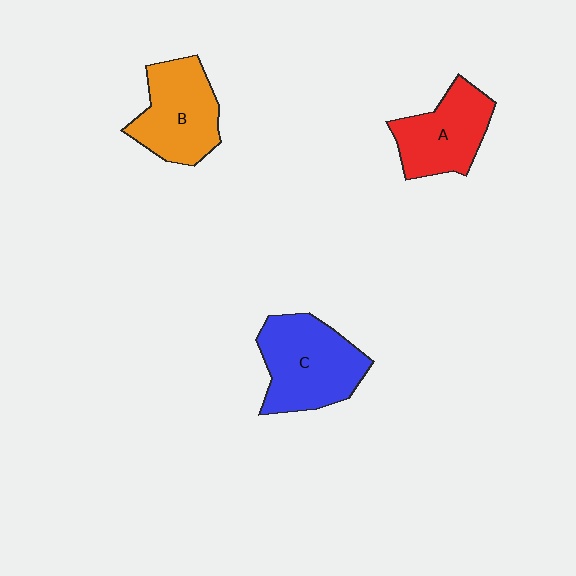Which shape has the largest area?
Shape C (blue).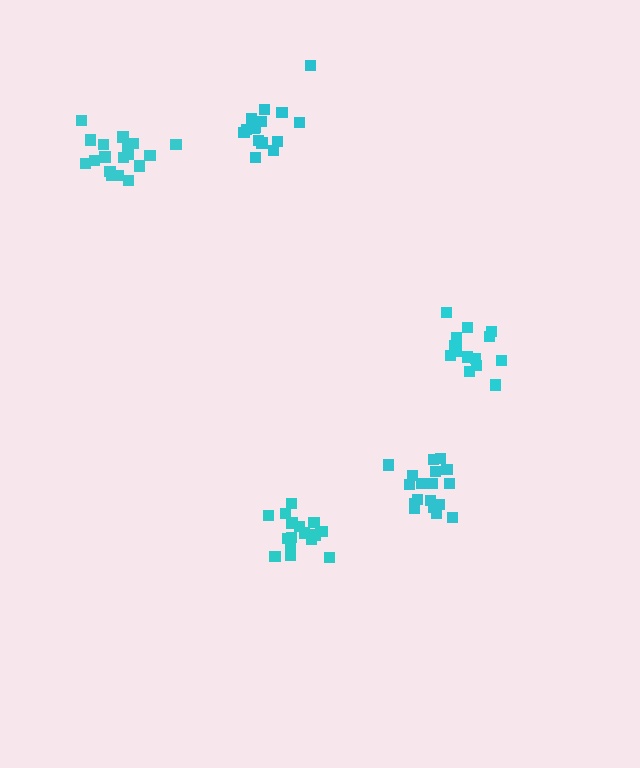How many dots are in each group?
Group 1: 18 dots, Group 2: 15 dots, Group 3: 19 dots, Group 4: 15 dots, Group 5: 18 dots (85 total).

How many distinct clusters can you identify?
There are 5 distinct clusters.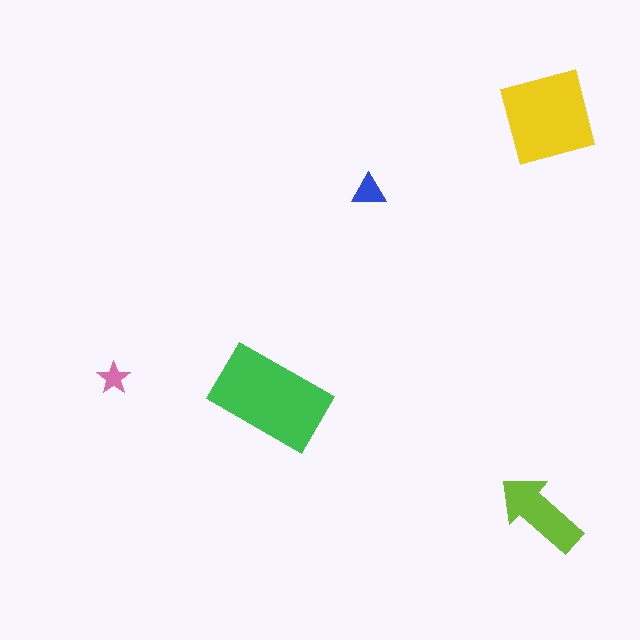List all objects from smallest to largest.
The pink star, the blue triangle, the lime arrow, the yellow square, the green rectangle.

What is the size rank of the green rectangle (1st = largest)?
1st.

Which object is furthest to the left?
The pink star is leftmost.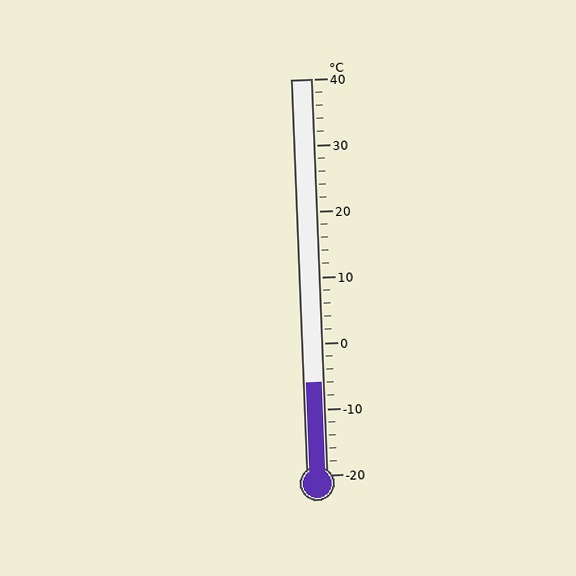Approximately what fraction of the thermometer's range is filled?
The thermometer is filled to approximately 25% of its range.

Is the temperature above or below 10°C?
The temperature is below 10°C.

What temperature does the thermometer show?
The thermometer shows approximately -6°C.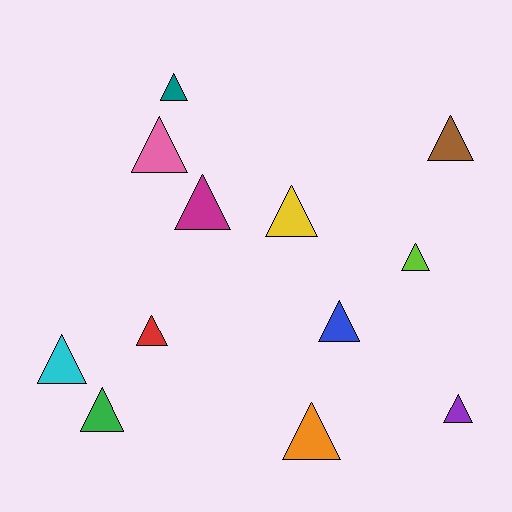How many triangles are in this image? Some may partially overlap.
There are 12 triangles.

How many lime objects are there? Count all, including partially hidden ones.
There is 1 lime object.